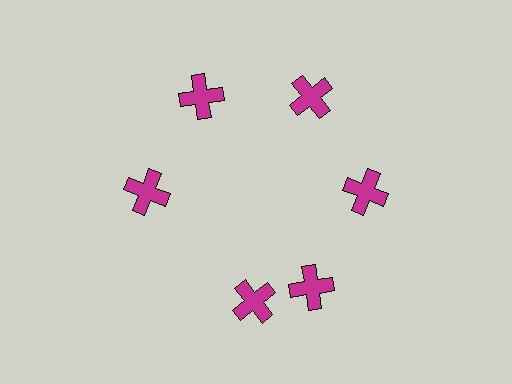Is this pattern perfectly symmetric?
No. The 6 magenta crosses are arranged in a ring, but one element near the 7 o'clock position is rotated out of alignment along the ring, breaking the 6-fold rotational symmetry.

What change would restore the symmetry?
The symmetry would be restored by rotating it back into even spacing with its neighbors so that all 6 crosses sit at equal angles and equal distance from the center.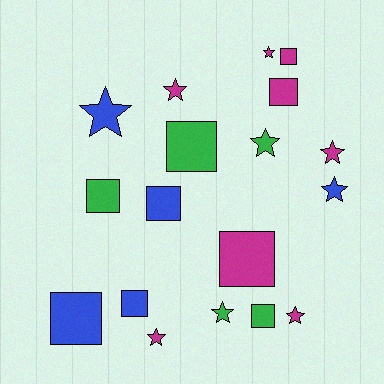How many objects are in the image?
There are 18 objects.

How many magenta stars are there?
There are 5 magenta stars.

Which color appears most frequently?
Magenta, with 8 objects.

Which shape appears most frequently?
Square, with 9 objects.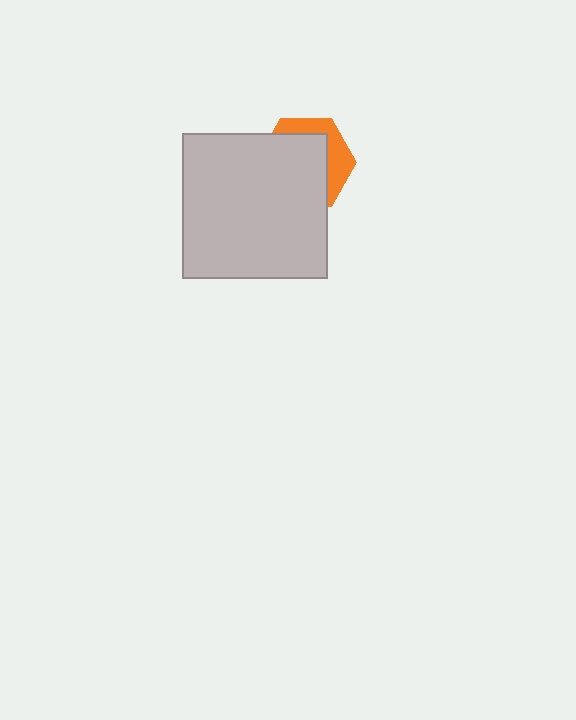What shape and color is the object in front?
The object in front is a light gray square.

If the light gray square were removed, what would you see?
You would see the complete orange hexagon.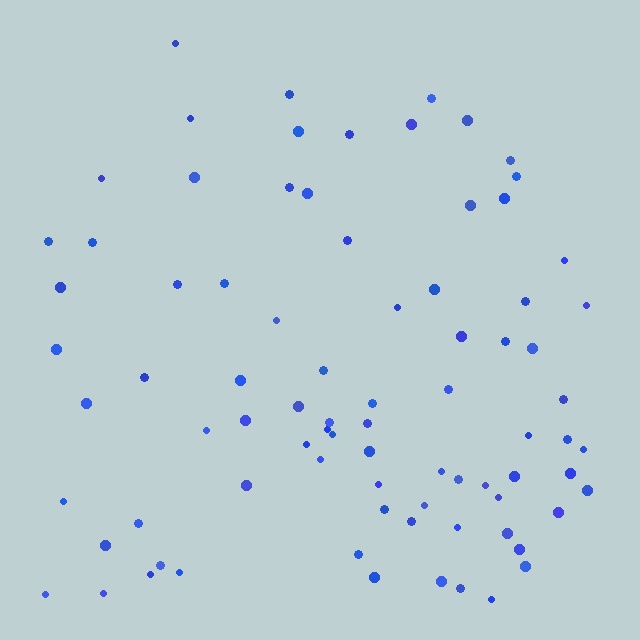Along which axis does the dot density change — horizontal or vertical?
Vertical.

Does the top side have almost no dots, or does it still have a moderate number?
Still a moderate number, just noticeably fewer than the bottom.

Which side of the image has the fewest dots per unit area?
The top.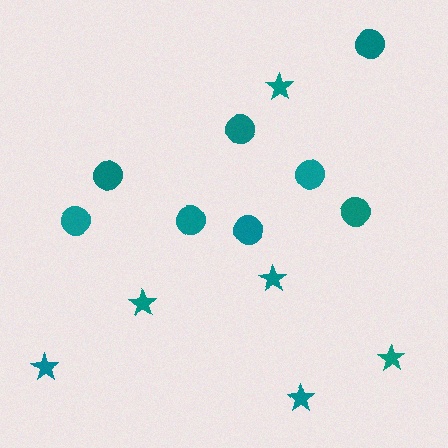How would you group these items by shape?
There are 2 groups: one group of stars (6) and one group of circles (8).